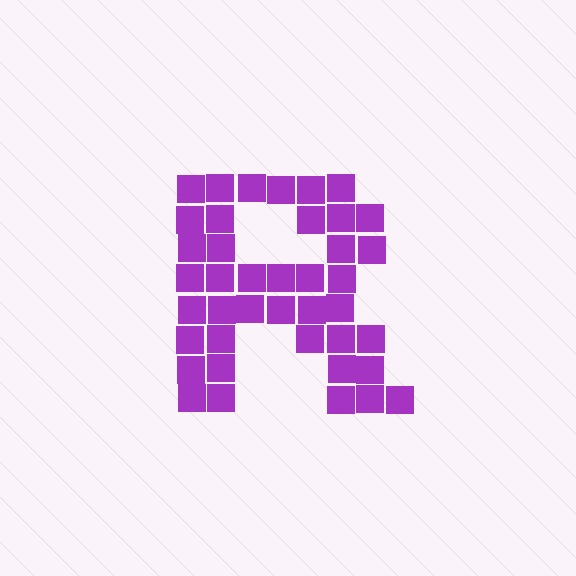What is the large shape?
The large shape is the letter R.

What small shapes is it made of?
It is made of small squares.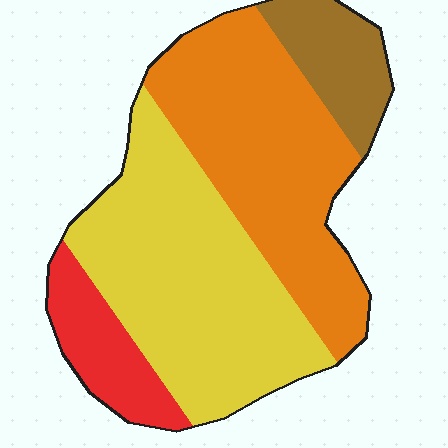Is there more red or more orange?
Orange.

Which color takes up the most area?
Yellow, at roughly 40%.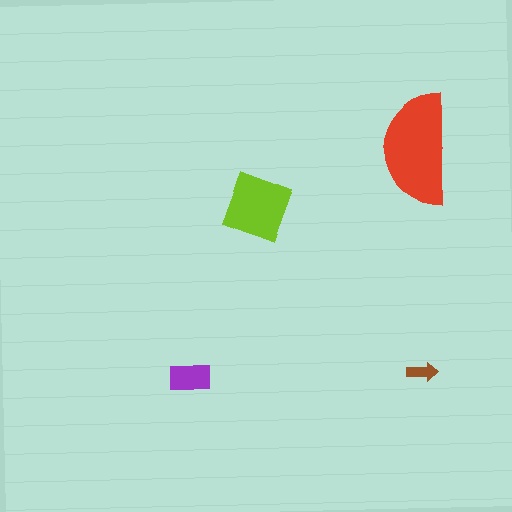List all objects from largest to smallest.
The red semicircle, the lime square, the purple rectangle, the brown arrow.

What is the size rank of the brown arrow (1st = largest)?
4th.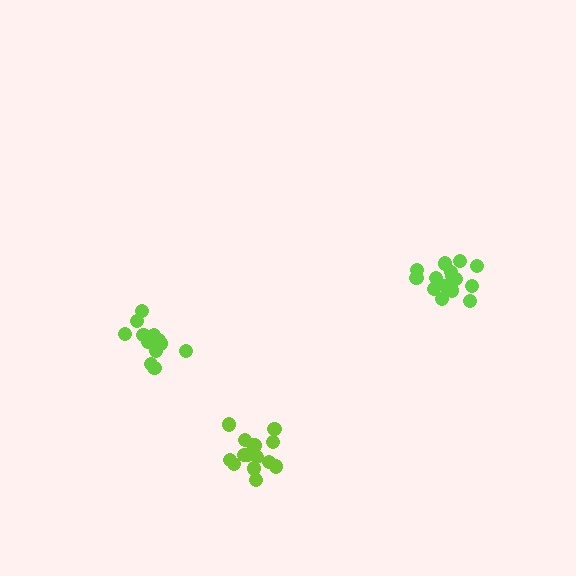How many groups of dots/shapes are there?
There are 3 groups.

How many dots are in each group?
Group 1: 14 dots, Group 2: 15 dots, Group 3: 12 dots (41 total).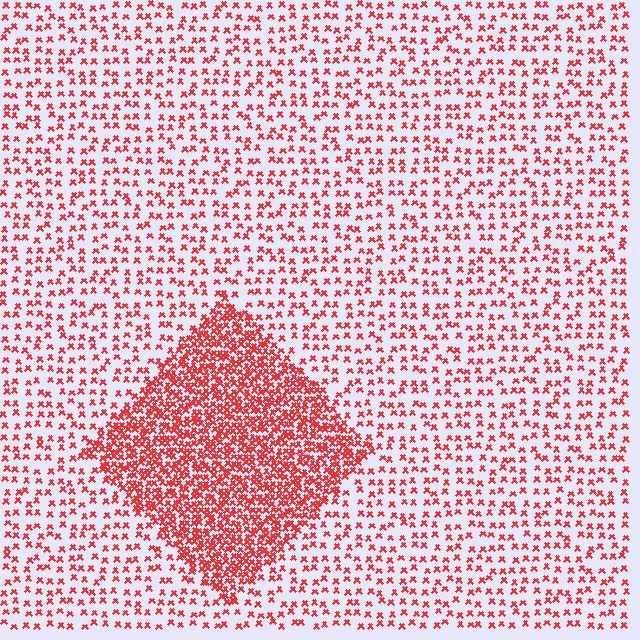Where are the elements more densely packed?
The elements are more densely packed inside the diamond boundary.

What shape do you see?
I see a diamond.